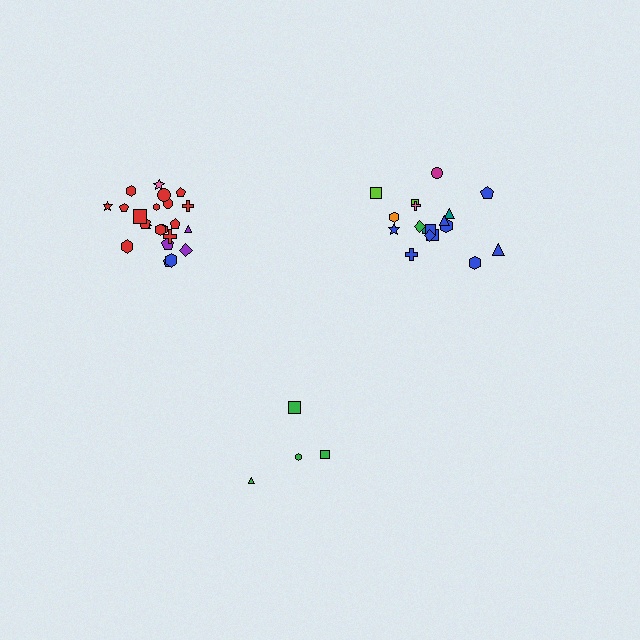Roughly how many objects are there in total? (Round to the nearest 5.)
Roughly 45 objects in total.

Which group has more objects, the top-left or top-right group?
The top-left group.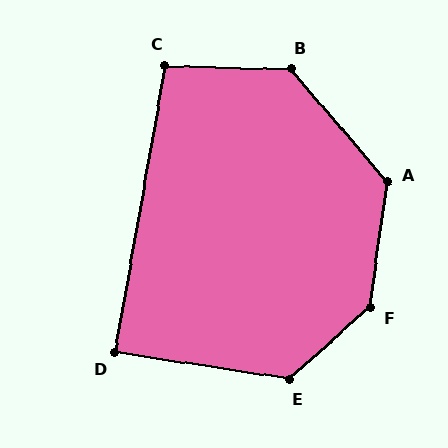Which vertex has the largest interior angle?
F, at approximately 139 degrees.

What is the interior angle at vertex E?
Approximately 130 degrees (obtuse).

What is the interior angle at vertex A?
Approximately 132 degrees (obtuse).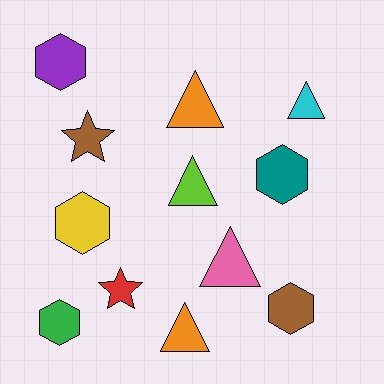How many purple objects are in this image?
There is 1 purple object.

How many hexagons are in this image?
There are 5 hexagons.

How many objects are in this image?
There are 12 objects.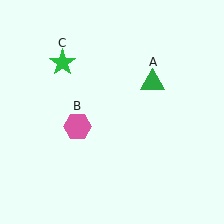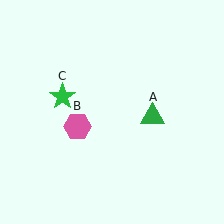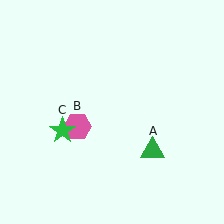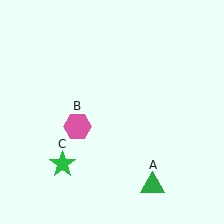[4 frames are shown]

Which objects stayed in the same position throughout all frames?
Pink hexagon (object B) remained stationary.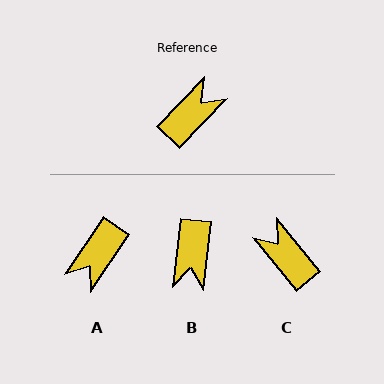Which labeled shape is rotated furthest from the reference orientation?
A, about 170 degrees away.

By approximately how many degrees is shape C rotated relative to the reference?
Approximately 83 degrees counter-clockwise.